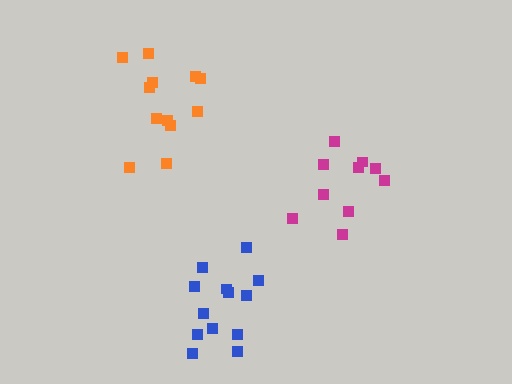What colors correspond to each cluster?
The clusters are colored: magenta, orange, blue.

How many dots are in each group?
Group 1: 10 dots, Group 2: 12 dots, Group 3: 13 dots (35 total).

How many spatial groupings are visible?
There are 3 spatial groupings.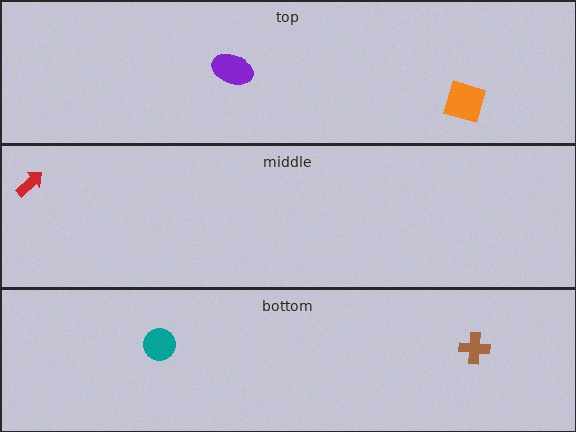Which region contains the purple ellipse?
The top region.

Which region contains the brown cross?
The bottom region.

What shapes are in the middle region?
The red arrow.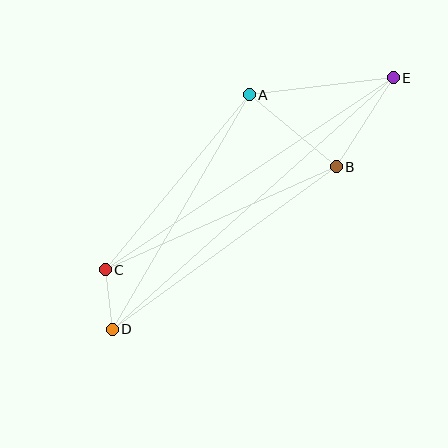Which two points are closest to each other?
Points C and D are closest to each other.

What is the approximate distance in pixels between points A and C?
The distance between A and C is approximately 227 pixels.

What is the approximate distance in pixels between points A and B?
The distance between A and B is approximately 113 pixels.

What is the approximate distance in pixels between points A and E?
The distance between A and E is approximately 145 pixels.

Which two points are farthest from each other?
Points D and E are farthest from each other.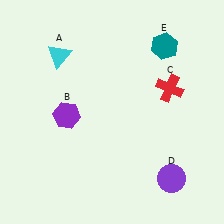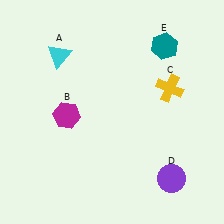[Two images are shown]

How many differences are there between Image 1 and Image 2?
There are 2 differences between the two images.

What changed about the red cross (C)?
In Image 1, C is red. In Image 2, it changed to yellow.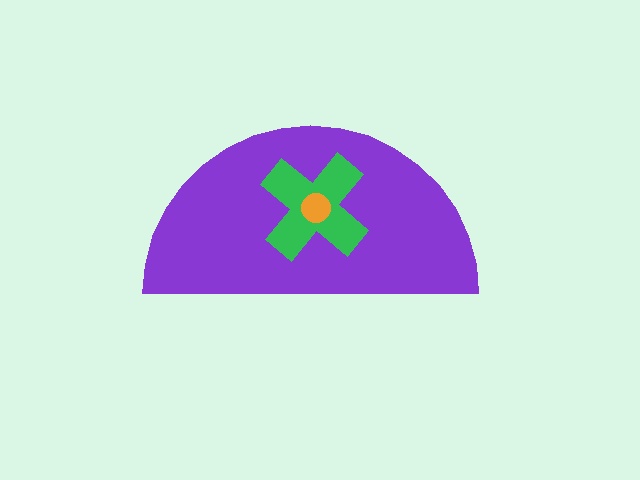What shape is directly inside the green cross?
The orange circle.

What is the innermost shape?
The orange circle.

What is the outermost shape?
The purple semicircle.